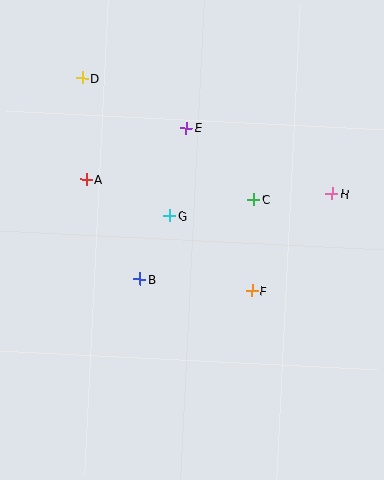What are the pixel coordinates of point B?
Point B is at (140, 279).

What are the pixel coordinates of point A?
Point A is at (86, 180).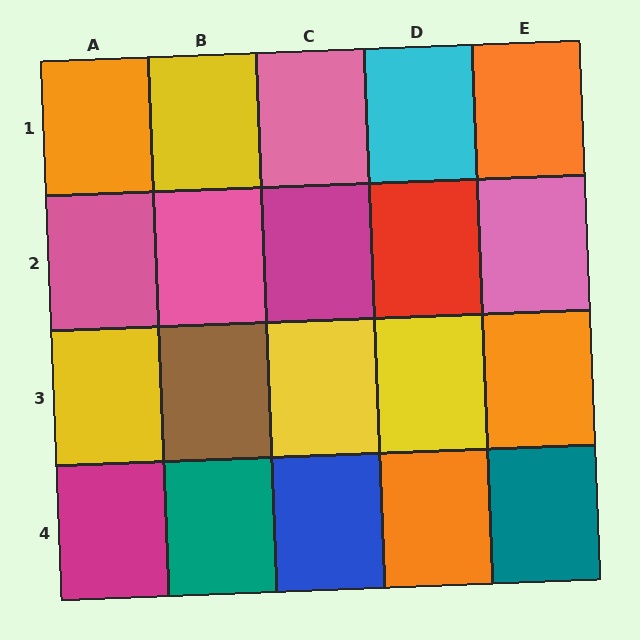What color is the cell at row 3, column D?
Yellow.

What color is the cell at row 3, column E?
Orange.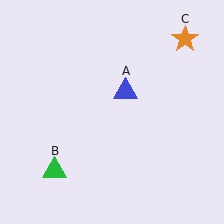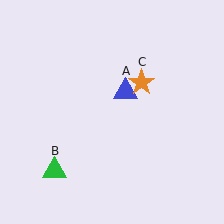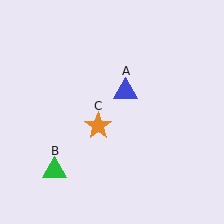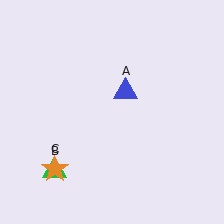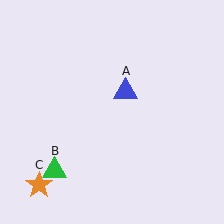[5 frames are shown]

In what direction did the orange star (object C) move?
The orange star (object C) moved down and to the left.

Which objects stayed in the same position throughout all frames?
Blue triangle (object A) and green triangle (object B) remained stationary.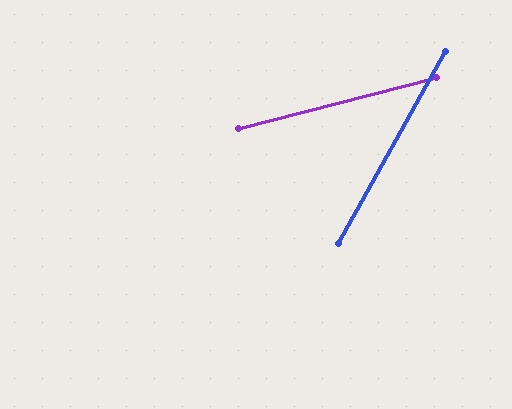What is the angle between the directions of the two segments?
Approximately 46 degrees.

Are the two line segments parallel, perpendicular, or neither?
Neither parallel nor perpendicular — they differ by about 46°.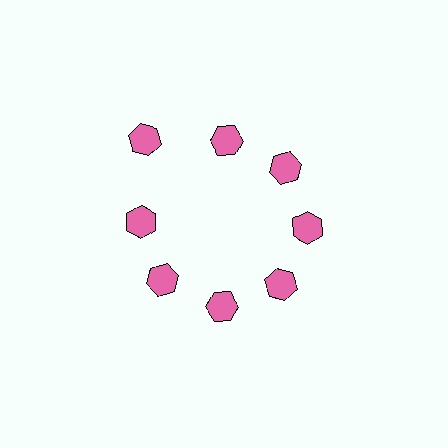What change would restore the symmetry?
The symmetry would be restored by moving it inward, back onto the ring so that all 8 hexagons sit at equal angles and equal distance from the center.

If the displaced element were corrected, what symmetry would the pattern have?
It would have 8-fold rotational symmetry — the pattern would map onto itself every 45 degrees.